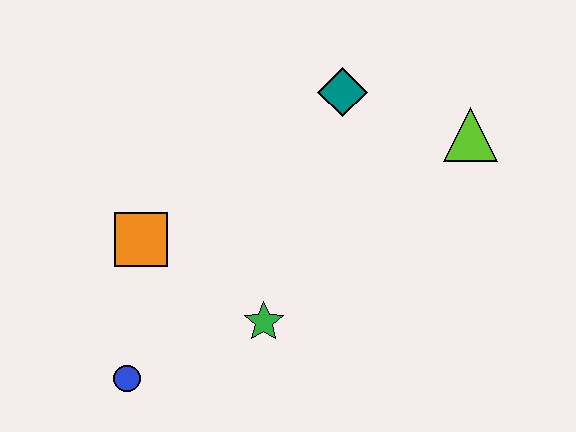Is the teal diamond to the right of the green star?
Yes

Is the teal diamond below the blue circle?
No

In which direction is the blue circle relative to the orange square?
The blue circle is below the orange square.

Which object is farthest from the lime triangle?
The blue circle is farthest from the lime triangle.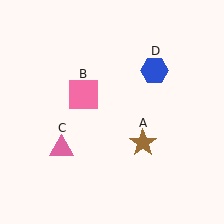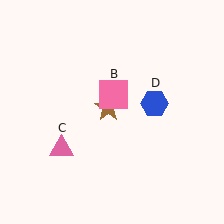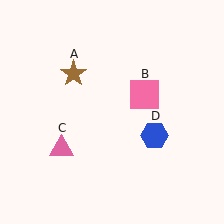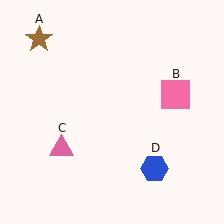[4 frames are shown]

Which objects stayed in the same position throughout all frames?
Pink triangle (object C) remained stationary.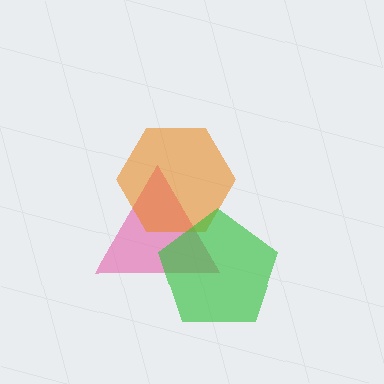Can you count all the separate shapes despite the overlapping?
Yes, there are 3 separate shapes.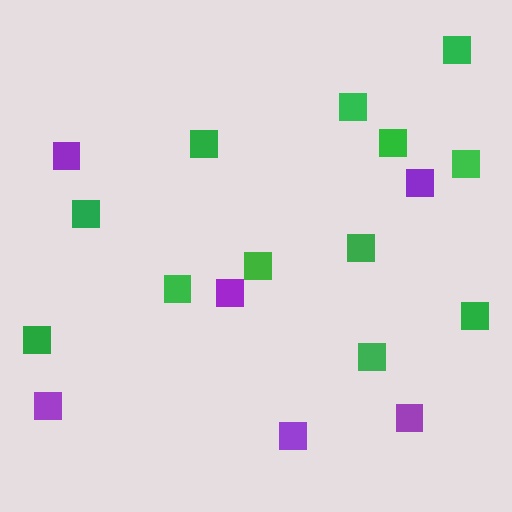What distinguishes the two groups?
There are 2 groups: one group of green squares (12) and one group of purple squares (6).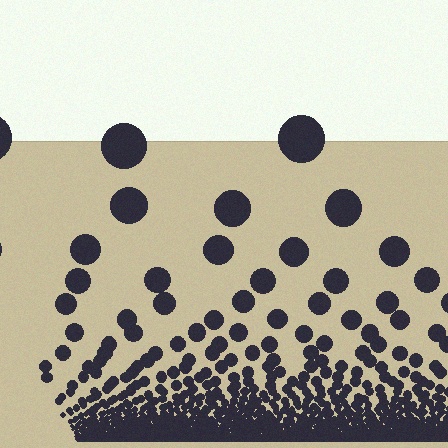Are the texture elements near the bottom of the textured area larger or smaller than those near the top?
Smaller. The gradient is inverted — elements near the bottom are smaller and denser.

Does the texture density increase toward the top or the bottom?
Density increases toward the bottom.